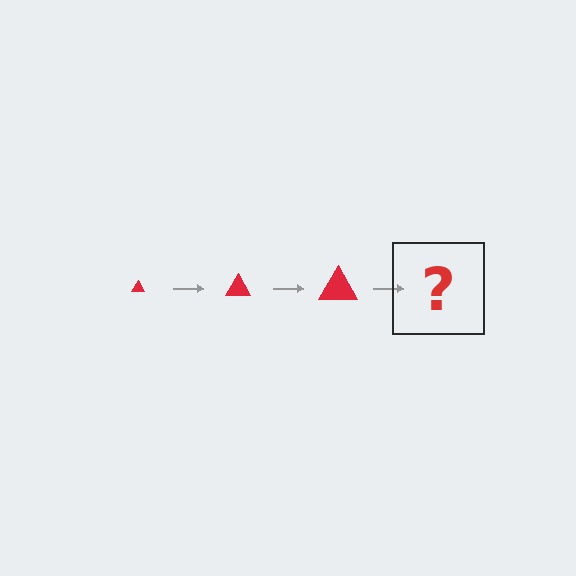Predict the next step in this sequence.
The next step is a red triangle, larger than the previous one.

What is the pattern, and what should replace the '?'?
The pattern is that the triangle gets progressively larger each step. The '?' should be a red triangle, larger than the previous one.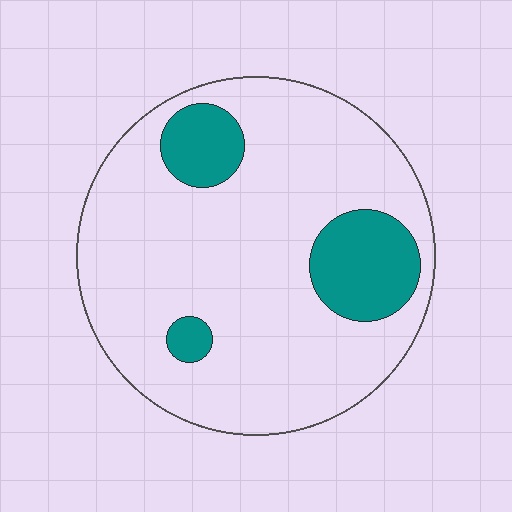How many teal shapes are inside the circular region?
3.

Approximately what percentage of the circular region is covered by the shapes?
Approximately 15%.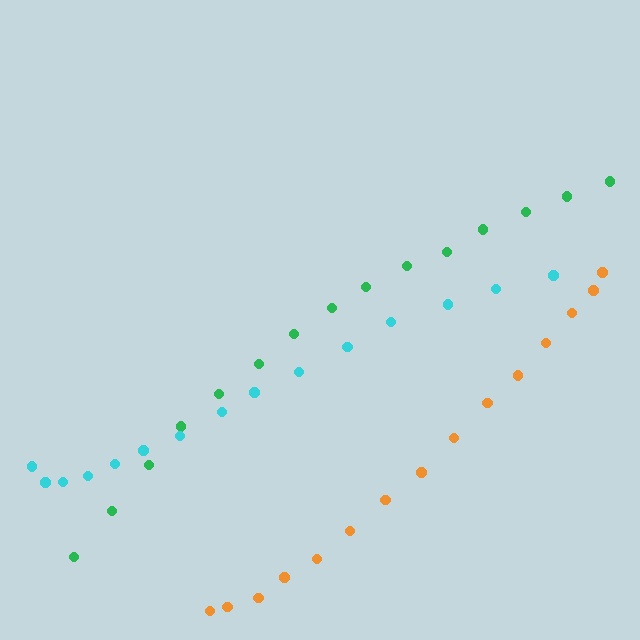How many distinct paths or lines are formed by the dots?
There are 3 distinct paths.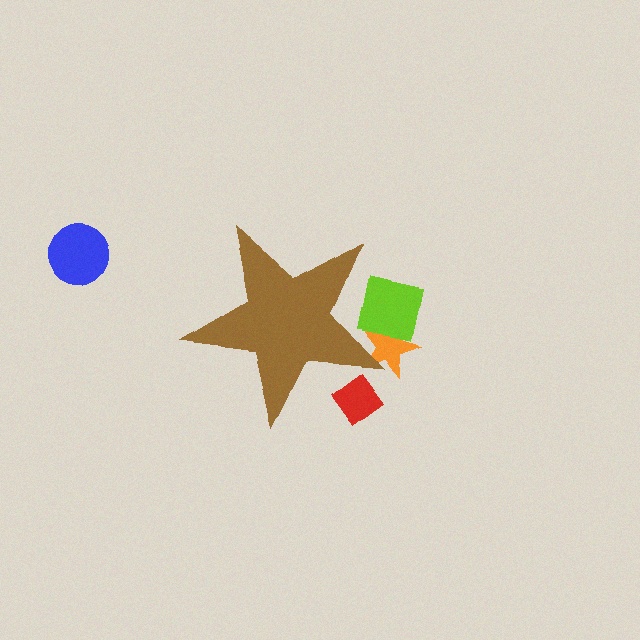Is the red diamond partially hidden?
Yes, the red diamond is partially hidden behind the brown star.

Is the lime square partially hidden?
Yes, the lime square is partially hidden behind the brown star.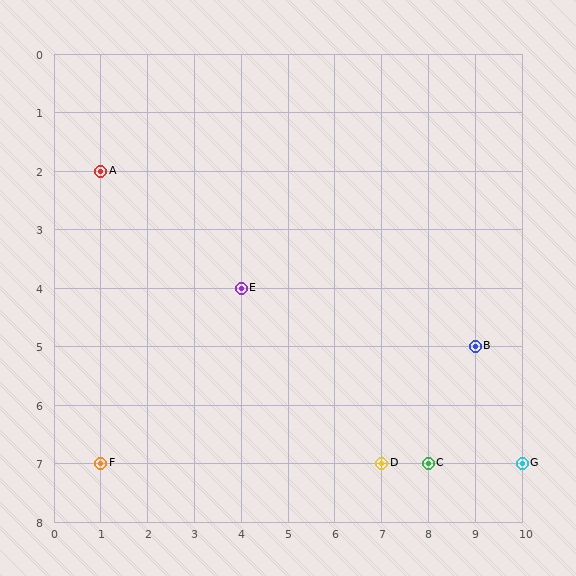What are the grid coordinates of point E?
Point E is at grid coordinates (4, 4).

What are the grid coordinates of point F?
Point F is at grid coordinates (1, 7).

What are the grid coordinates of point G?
Point G is at grid coordinates (10, 7).